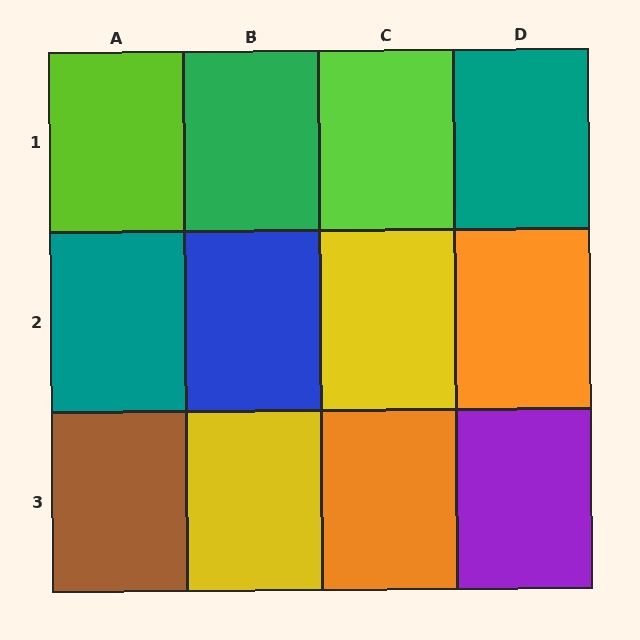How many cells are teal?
2 cells are teal.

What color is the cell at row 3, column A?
Brown.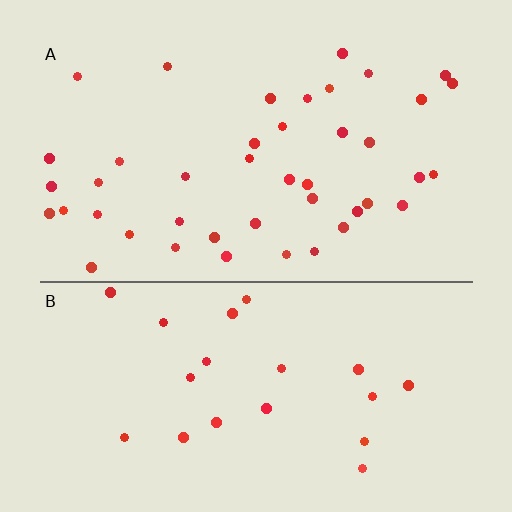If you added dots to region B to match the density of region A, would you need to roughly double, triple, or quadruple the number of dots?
Approximately double.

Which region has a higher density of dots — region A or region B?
A (the top).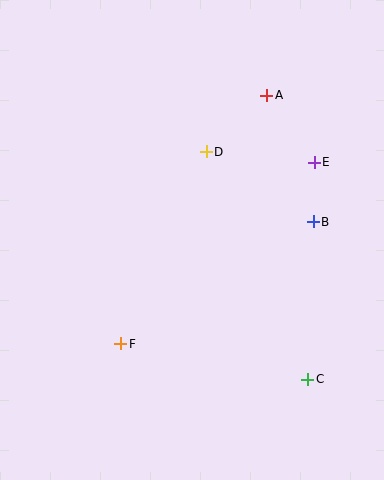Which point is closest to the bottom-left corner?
Point F is closest to the bottom-left corner.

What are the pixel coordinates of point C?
Point C is at (308, 379).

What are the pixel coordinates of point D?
Point D is at (206, 152).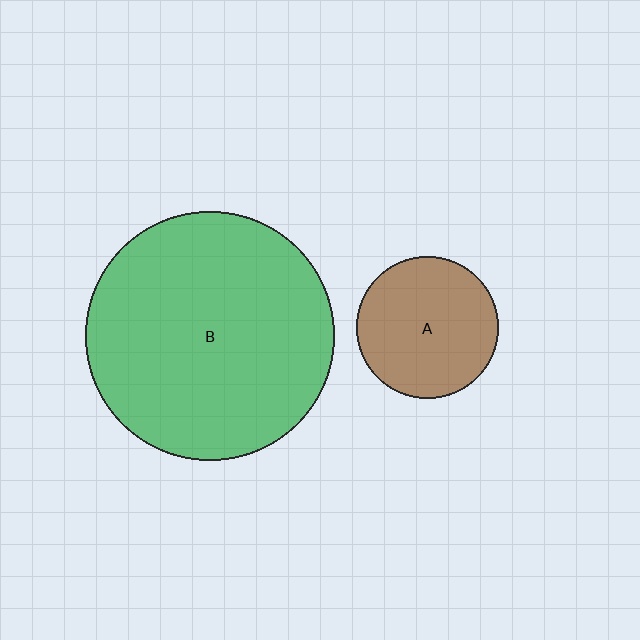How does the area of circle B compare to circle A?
Approximately 3.1 times.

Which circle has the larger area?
Circle B (green).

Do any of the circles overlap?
No, none of the circles overlap.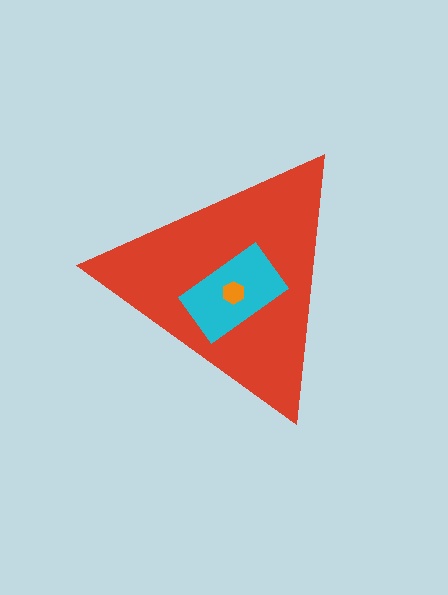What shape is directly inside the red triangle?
The cyan rectangle.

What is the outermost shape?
The red triangle.